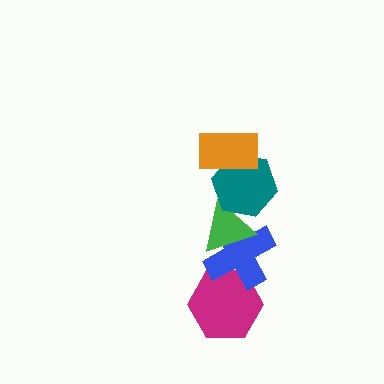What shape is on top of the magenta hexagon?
The blue cross is on top of the magenta hexagon.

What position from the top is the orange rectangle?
The orange rectangle is 1st from the top.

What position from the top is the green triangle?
The green triangle is 3rd from the top.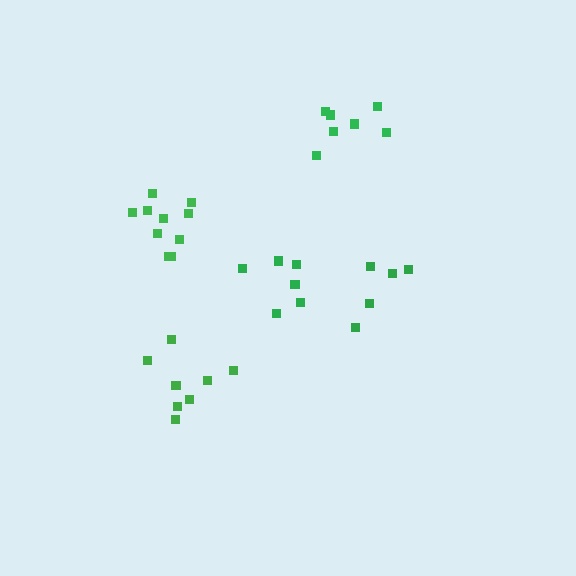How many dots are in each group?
Group 1: 7 dots, Group 2: 5 dots, Group 3: 10 dots, Group 4: 6 dots, Group 5: 8 dots (36 total).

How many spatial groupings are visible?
There are 5 spatial groupings.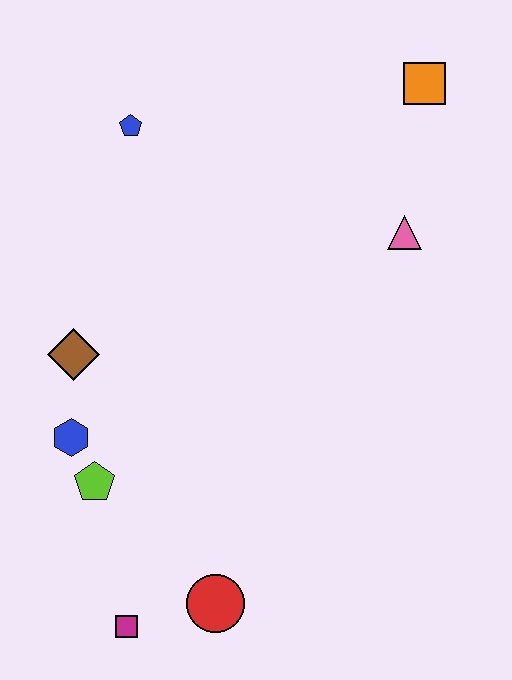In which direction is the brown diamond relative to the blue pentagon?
The brown diamond is below the blue pentagon.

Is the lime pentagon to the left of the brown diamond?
No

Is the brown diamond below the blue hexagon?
No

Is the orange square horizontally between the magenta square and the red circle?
No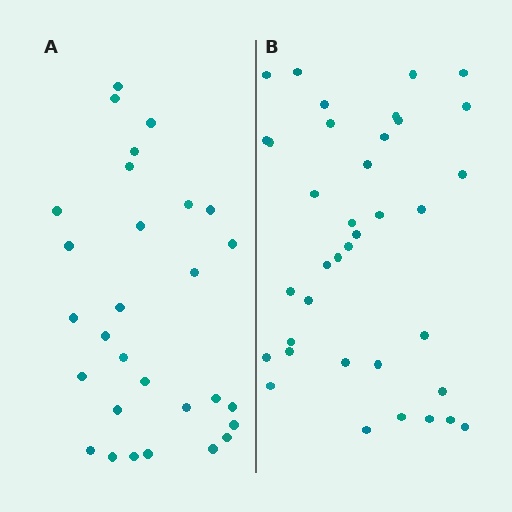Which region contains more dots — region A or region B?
Region B (the right region) has more dots.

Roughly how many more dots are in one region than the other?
Region B has roughly 8 or so more dots than region A.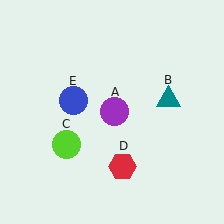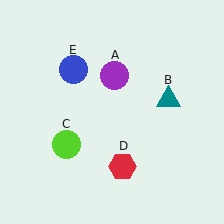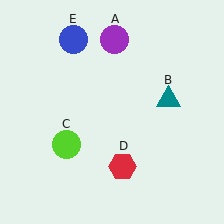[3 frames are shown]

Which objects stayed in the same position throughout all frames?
Teal triangle (object B) and lime circle (object C) and red hexagon (object D) remained stationary.